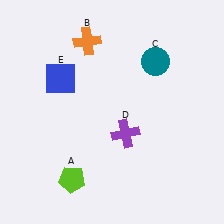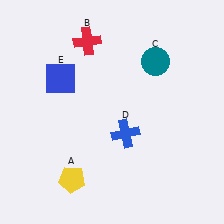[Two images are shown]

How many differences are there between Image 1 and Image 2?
There are 3 differences between the two images.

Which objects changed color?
A changed from lime to yellow. B changed from orange to red. D changed from purple to blue.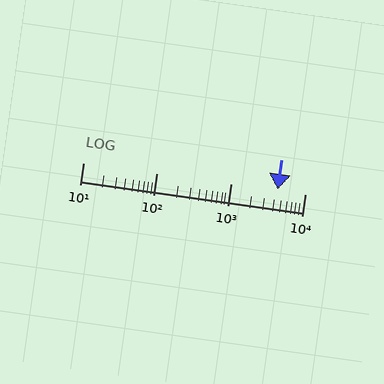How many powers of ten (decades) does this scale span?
The scale spans 3 decades, from 10 to 10000.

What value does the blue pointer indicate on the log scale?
The pointer indicates approximately 4300.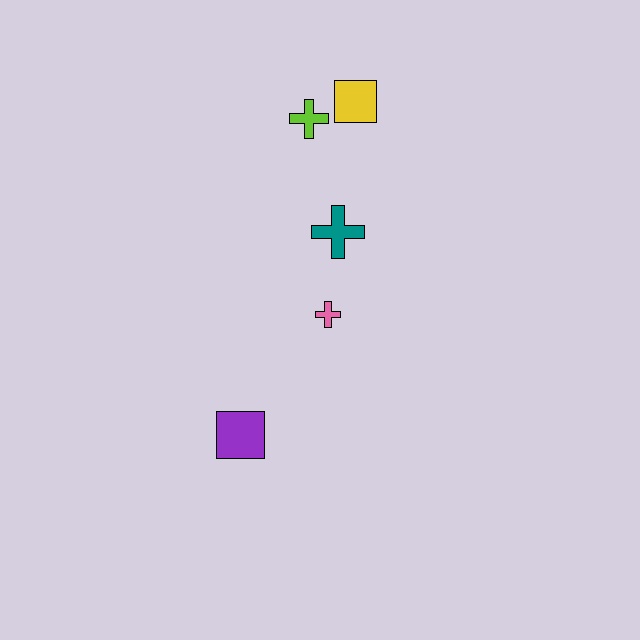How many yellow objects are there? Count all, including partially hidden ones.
There is 1 yellow object.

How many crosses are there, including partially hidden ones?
There are 3 crosses.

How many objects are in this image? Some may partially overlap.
There are 5 objects.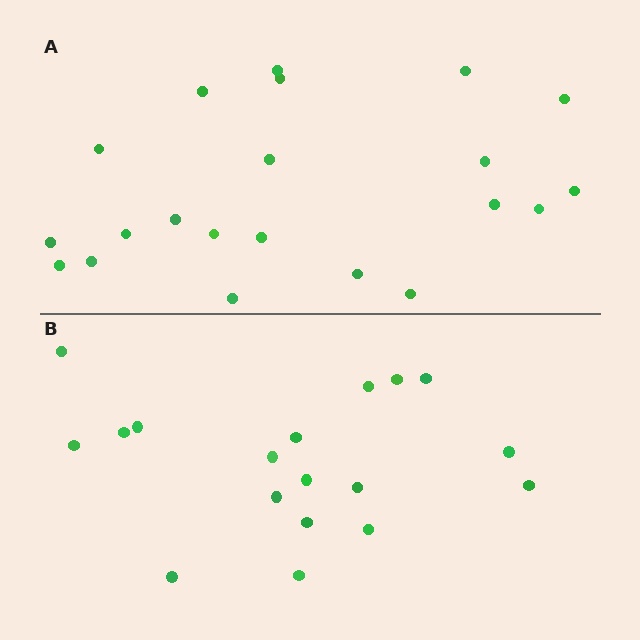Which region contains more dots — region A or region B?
Region A (the top region) has more dots.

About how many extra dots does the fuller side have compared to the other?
Region A has just a few more — roughly 2 or 3 more dots than region B.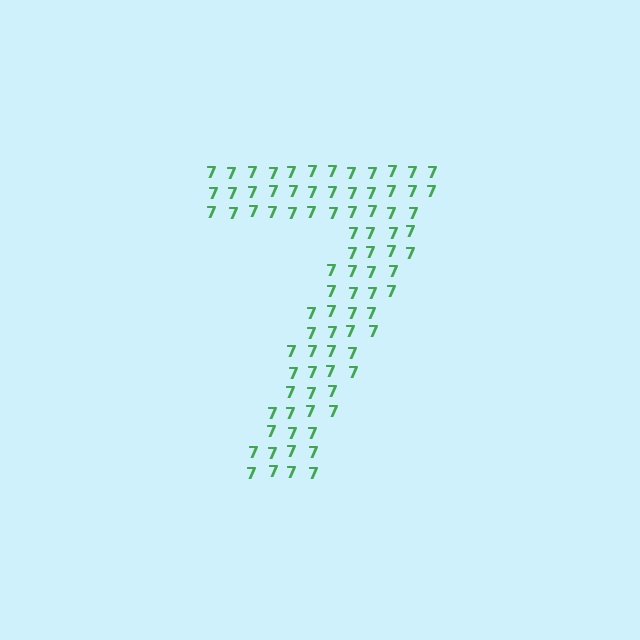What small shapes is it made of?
It is made of small digit 7's.